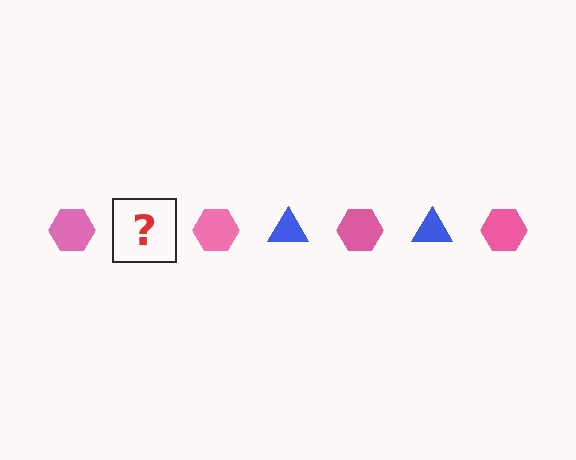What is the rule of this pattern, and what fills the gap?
The rule is that the pattern alternates between pink hexagon and blue triangle. The gap should be filled with a blue triangle.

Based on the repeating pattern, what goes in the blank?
The blank should be a blue triangle.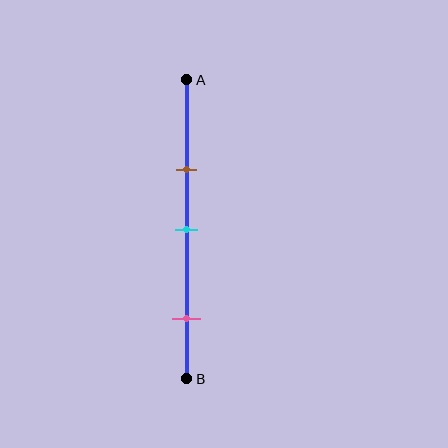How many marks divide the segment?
There are 3 marks dividing the segment.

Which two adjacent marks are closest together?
The brown and cyan marks are the closest adjacent pair.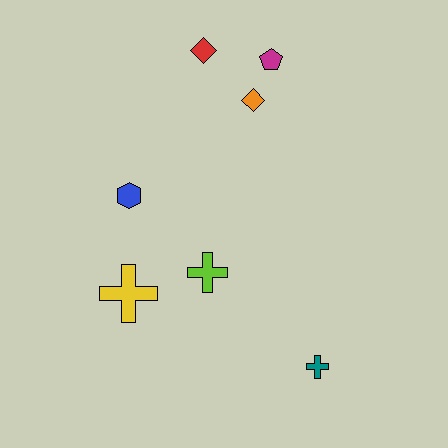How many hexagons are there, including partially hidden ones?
There is 1 hexagon.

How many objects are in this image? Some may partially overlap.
There are 7 objects.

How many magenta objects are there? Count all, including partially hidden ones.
There is 1 magenta object.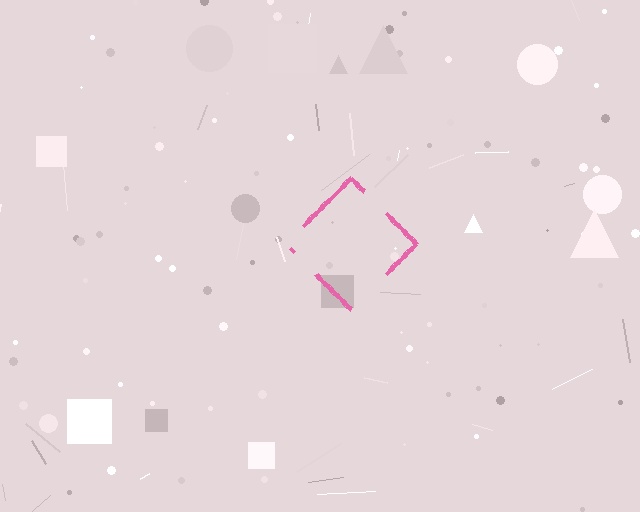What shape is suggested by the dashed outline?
The dashed outline suggests a diamond.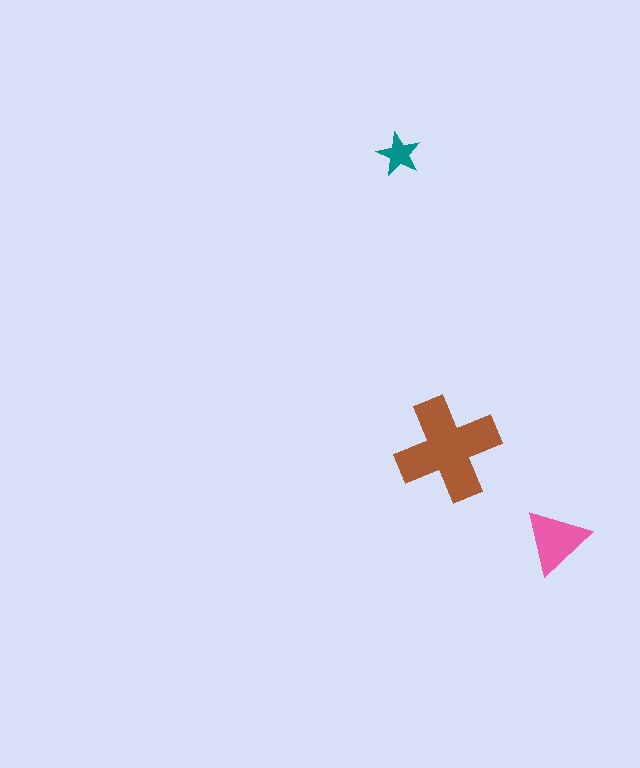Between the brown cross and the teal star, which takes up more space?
The brown cross.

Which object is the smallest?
The teal star.